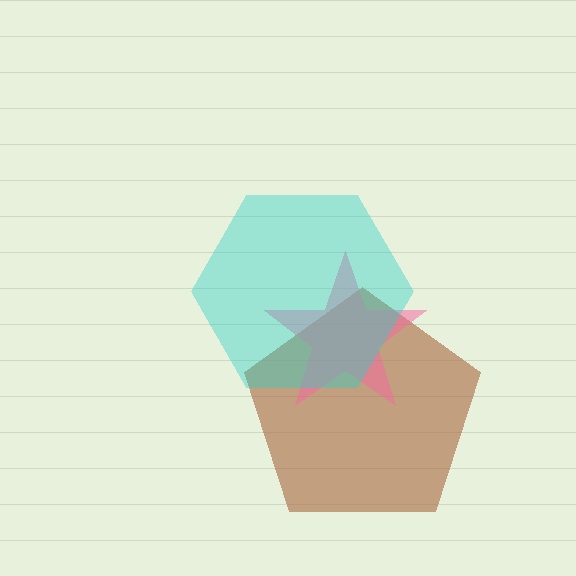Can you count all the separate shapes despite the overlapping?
Yes, there are 3 separate shapes.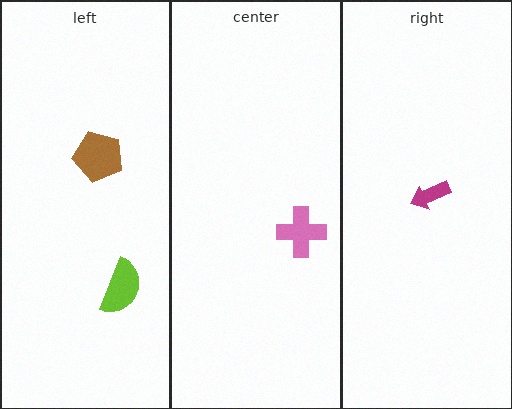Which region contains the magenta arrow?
The right region.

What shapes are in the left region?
The lime semicircle, the brown pentagon.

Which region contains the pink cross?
The center region.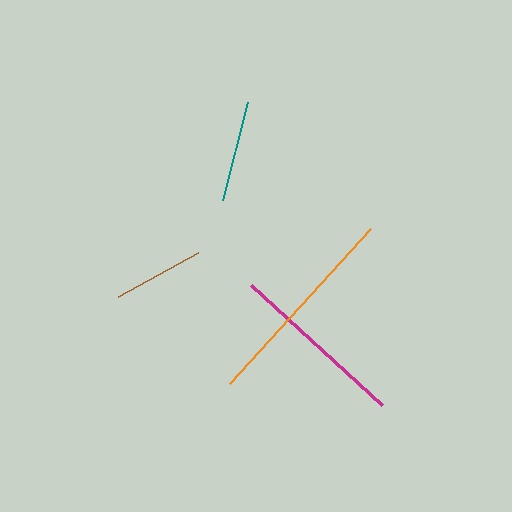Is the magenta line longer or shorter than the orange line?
The orange line is longer than the magenta line.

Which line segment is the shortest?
The brown line is the shortest at approximately 91 pixels.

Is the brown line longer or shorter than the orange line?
The orange line is longer than the brown line.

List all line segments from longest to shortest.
From longest to shortest: orange, magenta, teal, brown.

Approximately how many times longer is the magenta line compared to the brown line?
The magenta line is approximately 1.9 times the length of the brown line.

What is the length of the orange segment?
The orange segment is approximately 210 pixels long.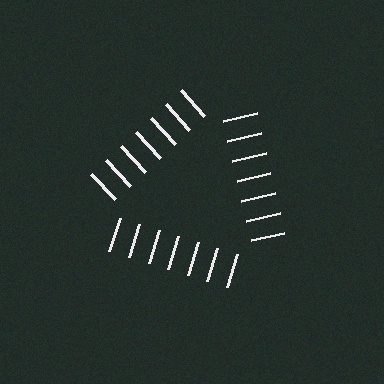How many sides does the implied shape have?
3 sides — the line-ends trace a triangle.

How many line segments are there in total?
21 — 7 along each of the 3 edges.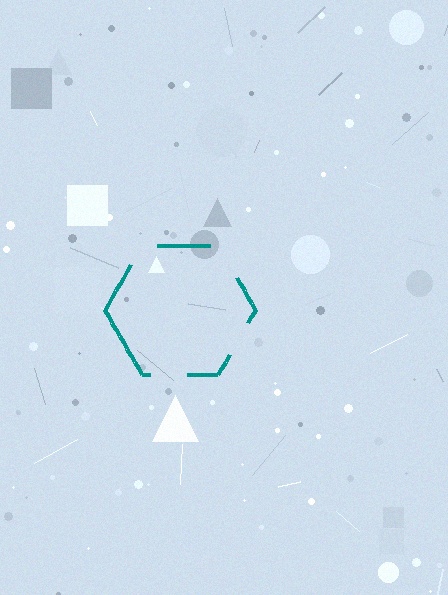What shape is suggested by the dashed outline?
The dashed outline suggests a hexagon.